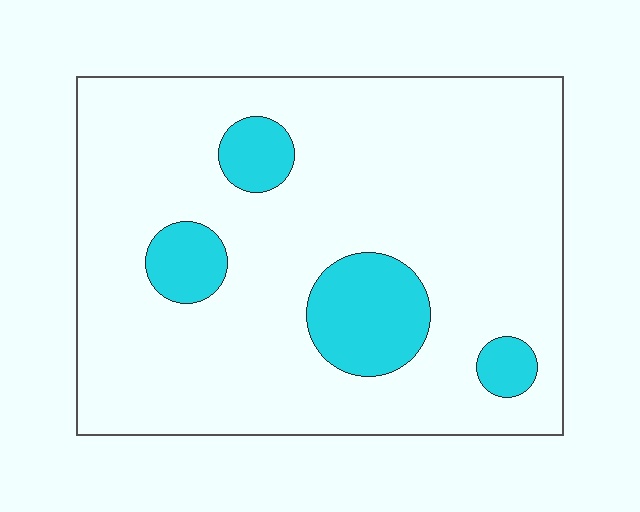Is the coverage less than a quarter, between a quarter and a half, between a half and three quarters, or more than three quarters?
Less than a quarter.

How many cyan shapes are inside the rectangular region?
4.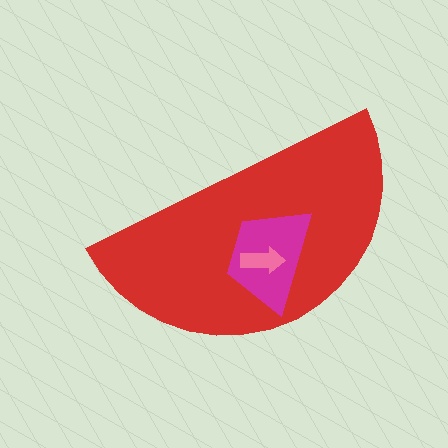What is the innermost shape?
The pink arrow.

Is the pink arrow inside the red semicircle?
Yes.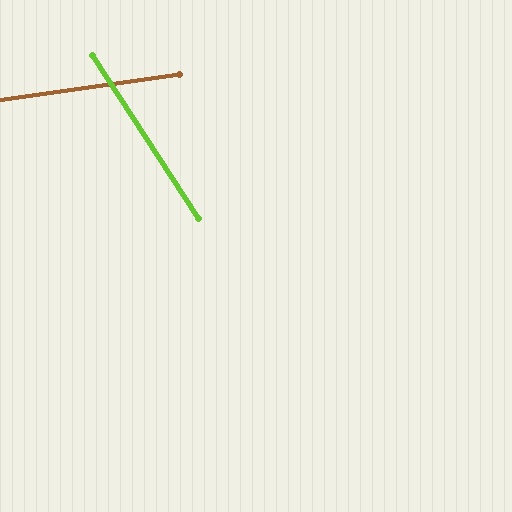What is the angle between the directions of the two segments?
Approximately 65 degrees.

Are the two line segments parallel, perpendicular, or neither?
Neither parallel nor perpendicular — they differ by about 65°.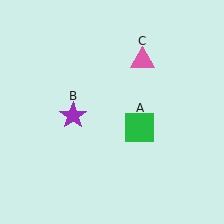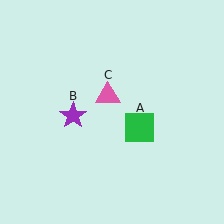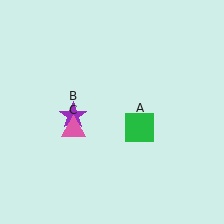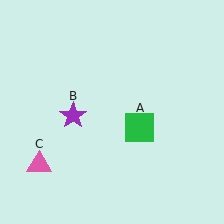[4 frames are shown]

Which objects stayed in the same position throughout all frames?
Green square (object A) and purple star (object B) remained stationary.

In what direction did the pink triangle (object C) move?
The pink triangle (object C) moved down and to the left.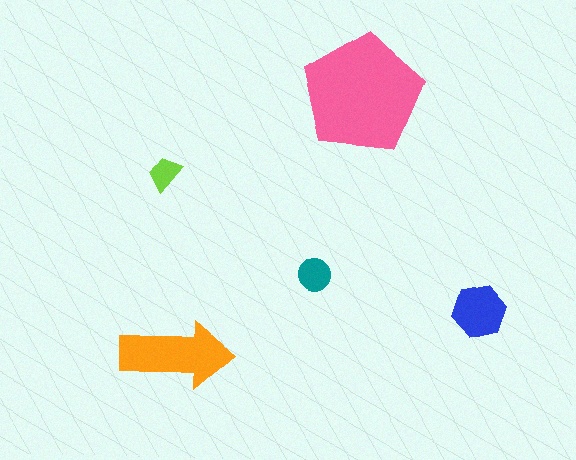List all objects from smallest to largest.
The lime trapezoid, the teal circle, the blue hexagon, the orange arrow, the pink pentagon.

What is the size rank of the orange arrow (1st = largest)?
2nd.